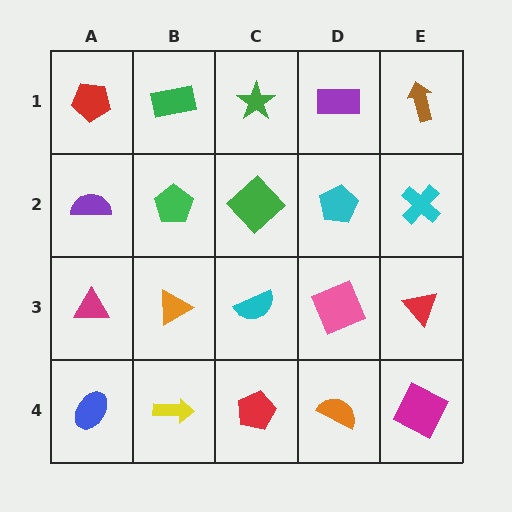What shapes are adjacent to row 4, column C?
A cyan semicircle (row 3, column C), a yellow arrow (row 4, column B), an orange semicircle (row 4, column D).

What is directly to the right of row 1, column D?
A brown arrow.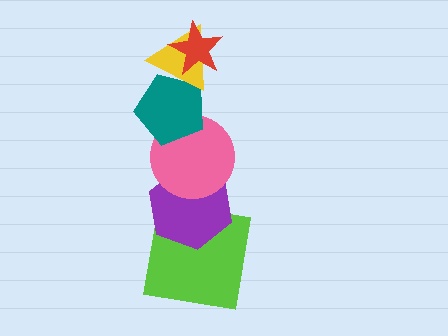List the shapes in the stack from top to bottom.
From top to bottom: the red star, the yellow triangle, the teal pentagon, the pink circle, the purple hexagon, the lime square.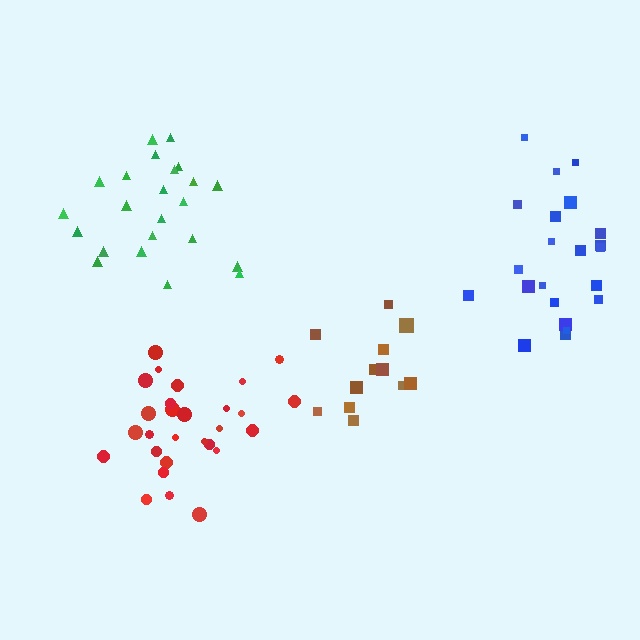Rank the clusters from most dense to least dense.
red, green, blue, brown.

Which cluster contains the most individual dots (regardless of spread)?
Red (28).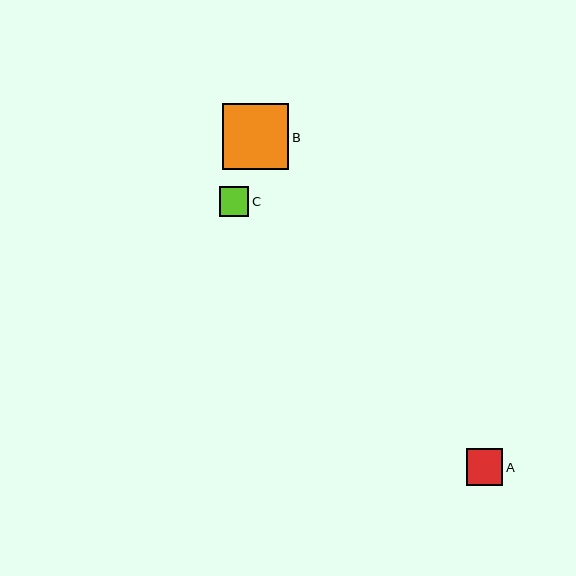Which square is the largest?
Square B is the largest with a size of approximately 66 pixels.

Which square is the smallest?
Square C is the smallest with a size of approximately 30 pixels.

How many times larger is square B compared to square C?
Square B is approximately 2.2 times the size of square C.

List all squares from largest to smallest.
From largest to smallest: B, A, C.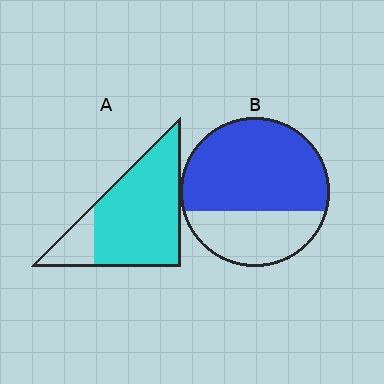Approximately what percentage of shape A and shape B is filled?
A is approximately 80% and B is approximately 65%.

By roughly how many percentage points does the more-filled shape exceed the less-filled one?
By roughly 15 percentage points (A over B).